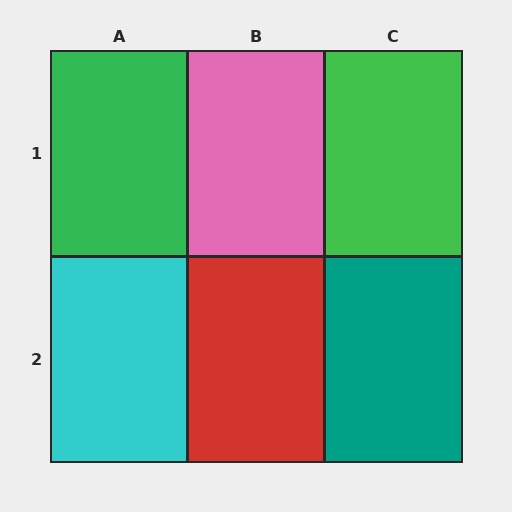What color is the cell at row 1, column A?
Green.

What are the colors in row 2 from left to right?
Cyan, red, teal.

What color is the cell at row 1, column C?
Green.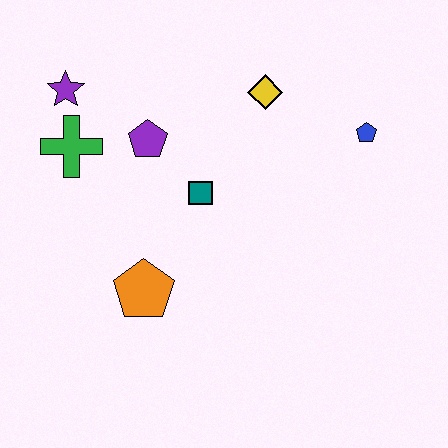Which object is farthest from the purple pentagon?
The blue pentagon is farthest from the purple pentagon.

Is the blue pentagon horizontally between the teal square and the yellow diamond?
No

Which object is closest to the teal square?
The purple pentagon is closest to the teal square.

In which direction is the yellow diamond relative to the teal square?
The yellow diamond is above the teal square.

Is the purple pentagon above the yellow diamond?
No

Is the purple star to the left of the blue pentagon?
Yes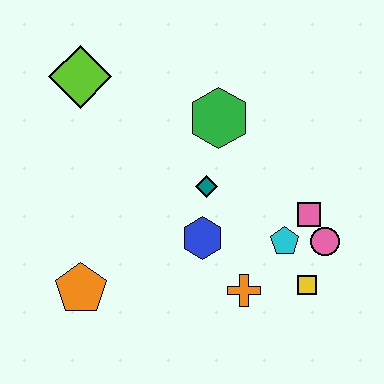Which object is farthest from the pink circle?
The lime diamond is farthest from the pink circle.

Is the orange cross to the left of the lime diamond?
No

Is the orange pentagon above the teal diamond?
No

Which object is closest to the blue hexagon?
The teal diamond is closest to the blue hexagon.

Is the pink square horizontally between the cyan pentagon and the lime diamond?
No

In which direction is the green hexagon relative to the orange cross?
The green hexagon is above the orange cross.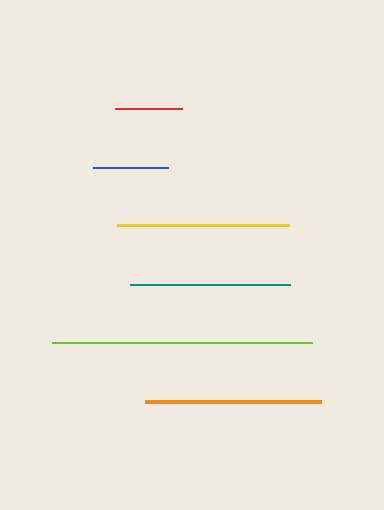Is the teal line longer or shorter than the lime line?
The lime line is longer than the teal line.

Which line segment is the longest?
The lime line is the longest at approximately 260 pixels.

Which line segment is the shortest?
The red line is the shortest at approximately 67 pixels.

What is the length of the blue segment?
The blue segment is approximately 74 pixels long.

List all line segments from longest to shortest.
From longest to shortest: lime, orange, yellow, teal, blue, red.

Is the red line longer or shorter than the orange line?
The orange line is longer than the red line.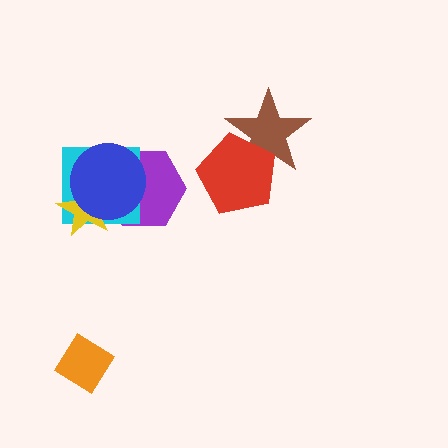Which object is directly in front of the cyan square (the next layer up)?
The yellow star is directly in front of the cyan square.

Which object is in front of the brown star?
The red pentagon is in front of the brown star.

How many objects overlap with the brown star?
1 object overlaps with the brown star.